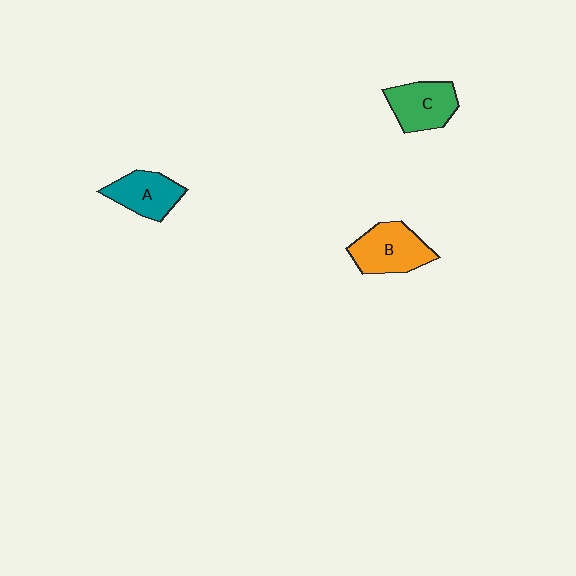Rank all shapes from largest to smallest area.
From largest to smallest: B (orange), C (green), A (teal).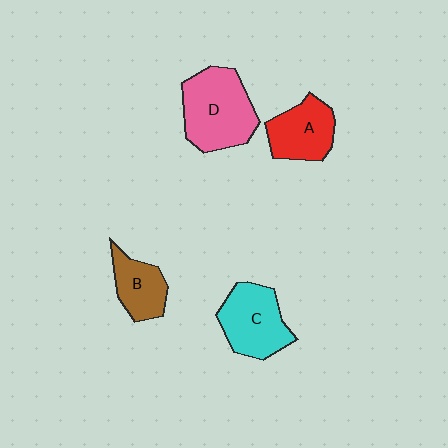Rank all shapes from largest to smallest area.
From largest to smallest: D (pink), C (cyan), A (red), B (brown).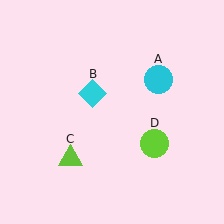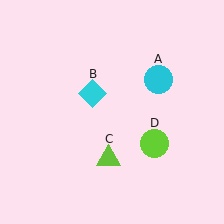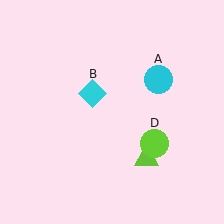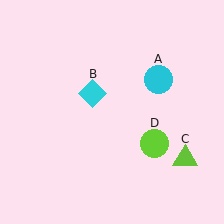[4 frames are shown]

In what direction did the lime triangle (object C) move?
The lime triangle (object C) moved right.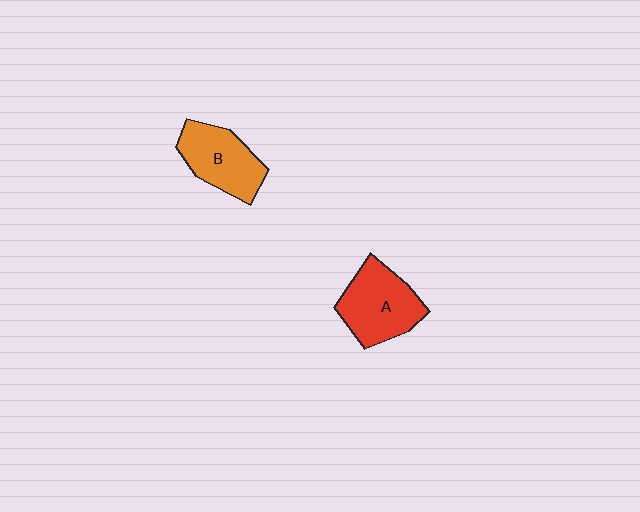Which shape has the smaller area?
Shape B (orange).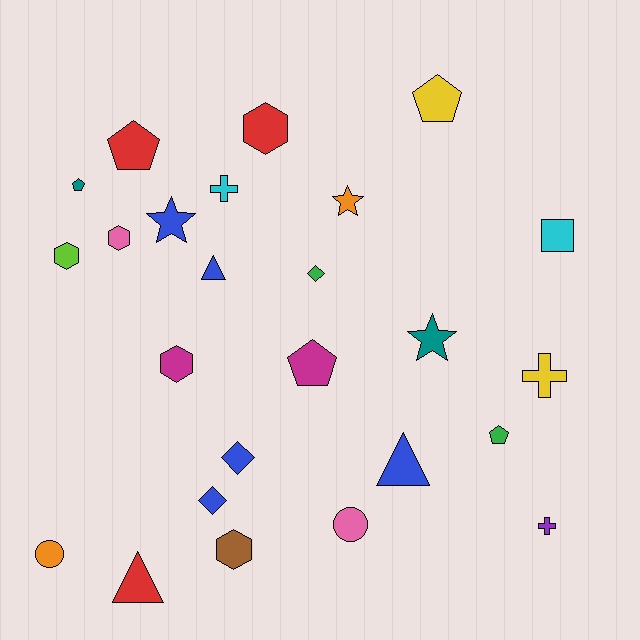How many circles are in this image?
There are 2 circles.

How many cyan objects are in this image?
There are 2 cyan objects.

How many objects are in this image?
There are 25 objects.